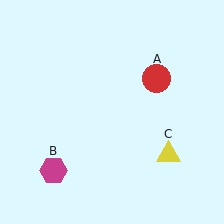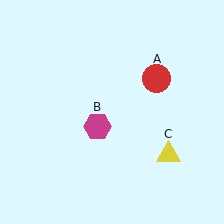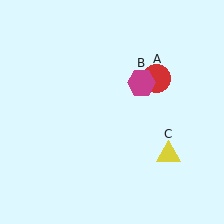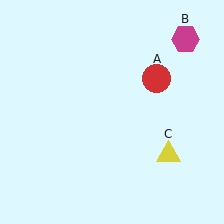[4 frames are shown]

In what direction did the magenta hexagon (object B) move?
The magenta hexagon (object B) moved up and to the right.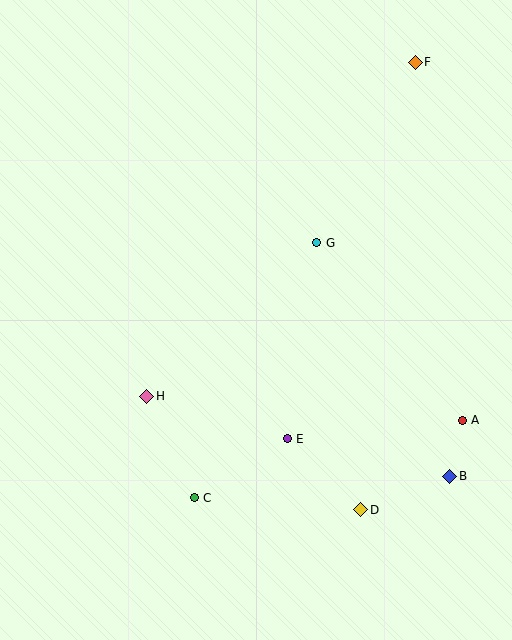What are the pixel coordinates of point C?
Point C is at (194, 498).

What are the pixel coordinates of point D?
Point D is at (361, 510).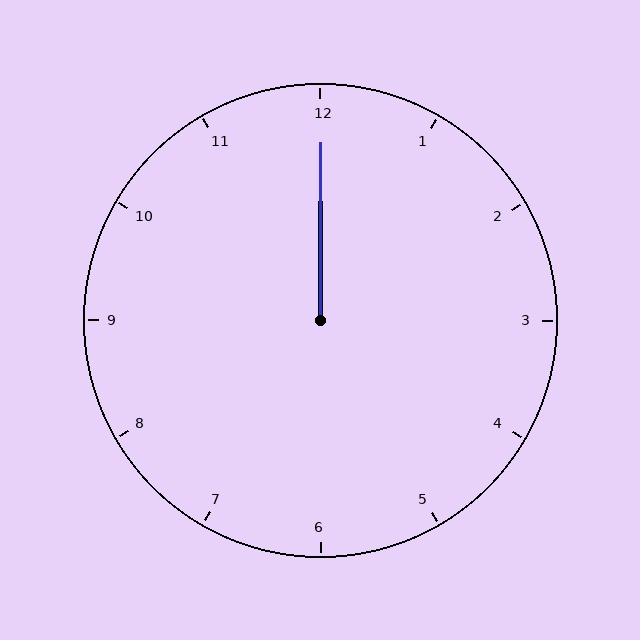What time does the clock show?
12:00.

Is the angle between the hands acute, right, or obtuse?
It is acute.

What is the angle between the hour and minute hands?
Approximately 0 degrees.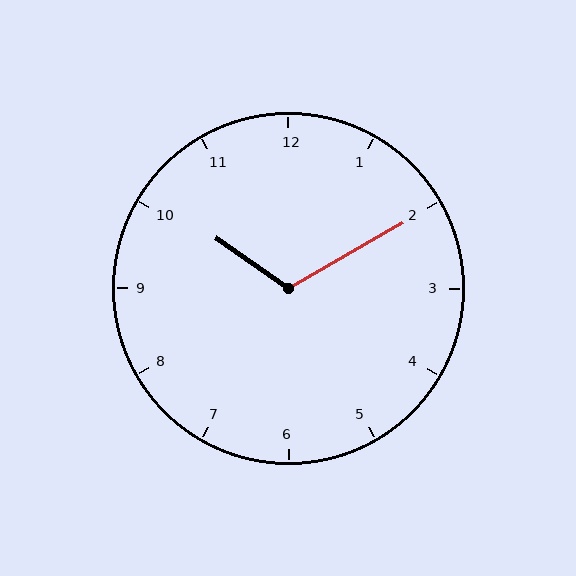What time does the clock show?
10:10.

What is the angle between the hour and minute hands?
Approximately 115 degrees.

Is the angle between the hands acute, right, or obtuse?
It is obtuse.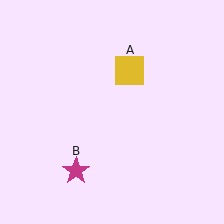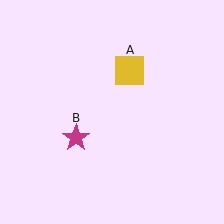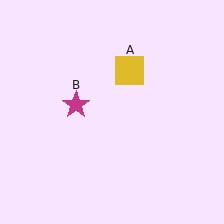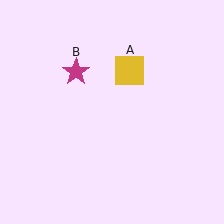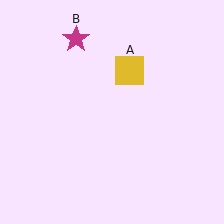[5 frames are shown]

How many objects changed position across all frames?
1 object changed position: magenta star (object B).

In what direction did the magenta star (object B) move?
The magenta star (object B) moved up.